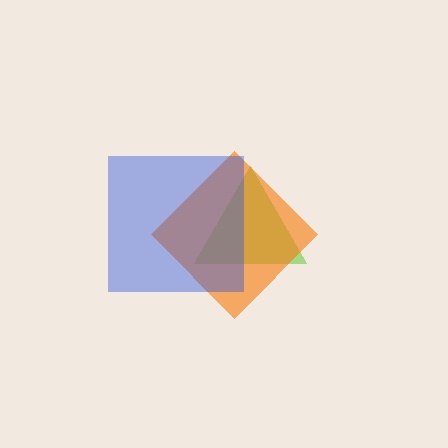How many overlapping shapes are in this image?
There are 3 overlapping shapes in the image.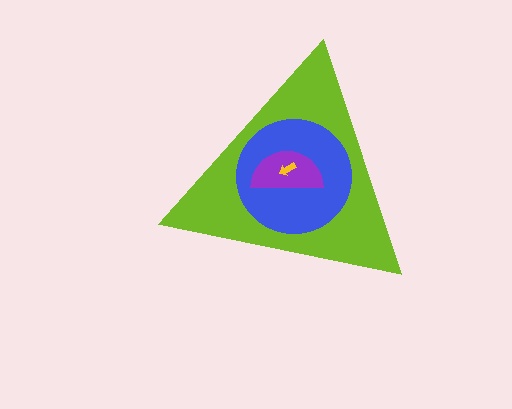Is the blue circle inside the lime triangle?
Yes.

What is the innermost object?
The yellow arrow.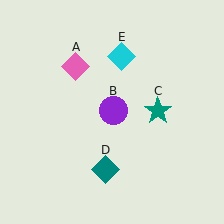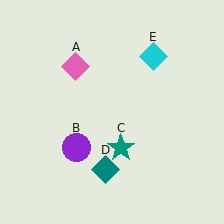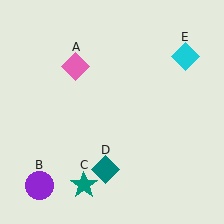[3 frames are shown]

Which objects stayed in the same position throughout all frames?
Pink diamond (object A) and teal diamond (object D) remained stationary.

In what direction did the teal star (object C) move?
The teal star (object C) moved down and to the left.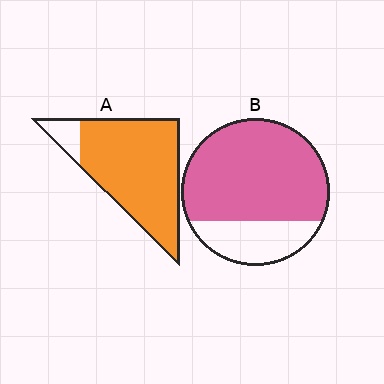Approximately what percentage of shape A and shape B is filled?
A is approximately 90% and B is approximately 75%.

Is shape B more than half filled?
Yes.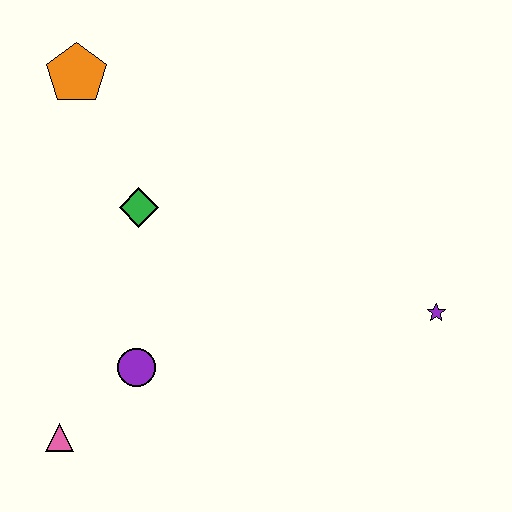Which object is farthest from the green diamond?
The purple star is farthest from the green diamond.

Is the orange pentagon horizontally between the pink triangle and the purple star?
Yes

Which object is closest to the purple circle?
The pink triangle is closest to the purple circle.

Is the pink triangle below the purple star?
Yes